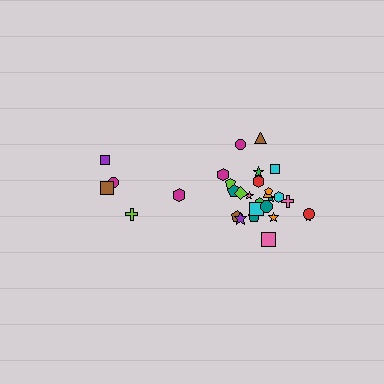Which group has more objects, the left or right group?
The right group.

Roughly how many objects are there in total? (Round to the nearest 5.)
Roughly 30 objects in total.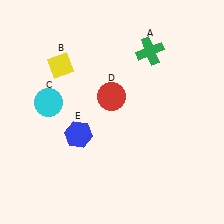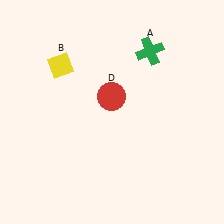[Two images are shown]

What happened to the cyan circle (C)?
The cyan circle (C) was removed in Image 2. It was in the top-left area of Image 1.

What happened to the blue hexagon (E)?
The blue hexagon (E) was removed in Image 2. It was in the bottom-left area of Image 1.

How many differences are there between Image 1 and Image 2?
There are 2 differences between the two images.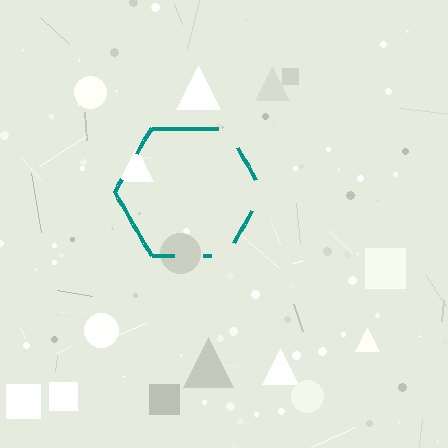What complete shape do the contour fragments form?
The contour fragments form a hexagon.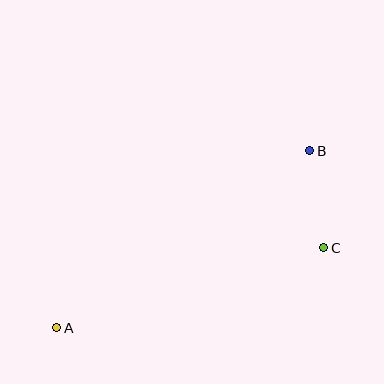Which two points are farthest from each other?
Points A and B are farthest from each other.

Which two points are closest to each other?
Points B and C are closest to each other.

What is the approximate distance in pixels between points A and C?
The distance between A and C is approximately 279 pixels.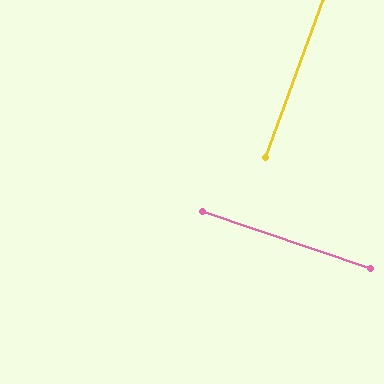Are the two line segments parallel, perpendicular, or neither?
Perpendicular — they meet at approximately 89°.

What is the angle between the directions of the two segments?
Approximately 89 degrees.